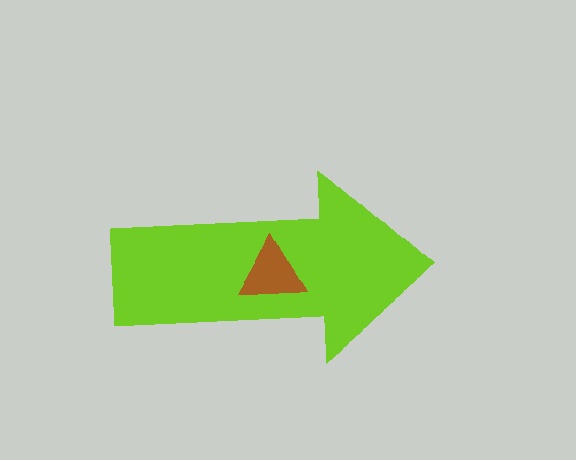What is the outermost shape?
The lime arrow.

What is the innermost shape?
The brown triangle.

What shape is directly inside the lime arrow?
The brown triangle.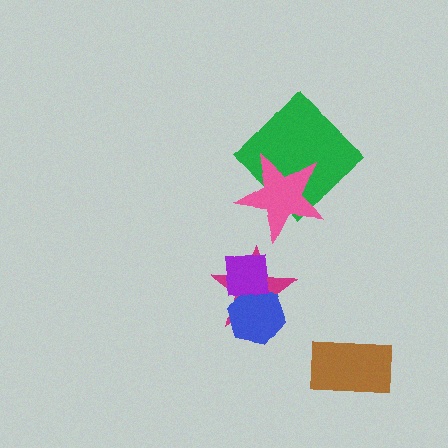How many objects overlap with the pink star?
1 object overlaps with the pink star.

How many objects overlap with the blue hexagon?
2 objects overlap with the blue hexagon.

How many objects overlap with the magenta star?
2 objects overlap with the magenta star.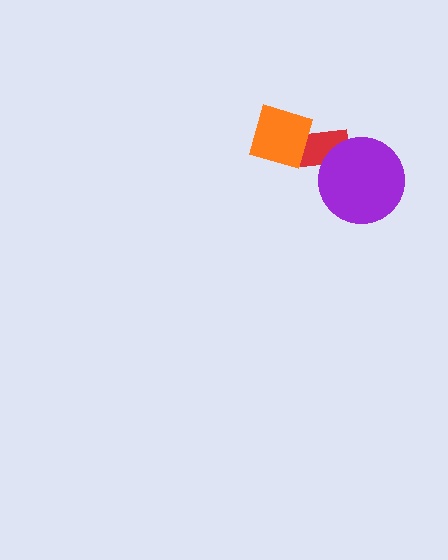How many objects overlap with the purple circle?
1 object overlaps with the purple circle.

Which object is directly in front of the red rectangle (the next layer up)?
The orange diamond is directly in front of the red rectangle.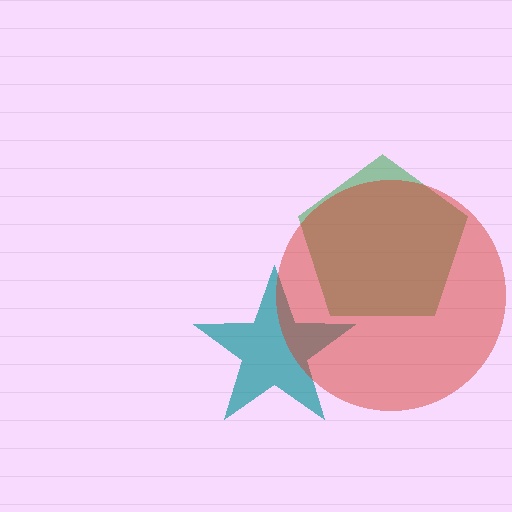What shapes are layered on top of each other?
The layered shapes are: a teal star, a green pentagon, a red circle.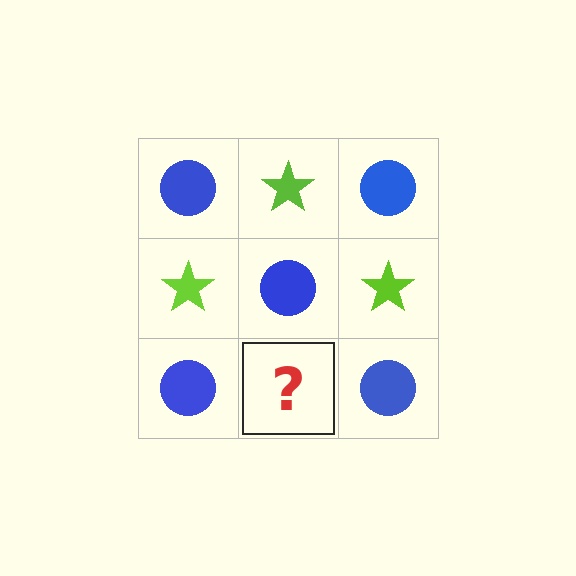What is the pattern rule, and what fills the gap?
The rule is that it alternates blue circle and lime star in a checkerboard pattern. The gap should be filled with a lime star.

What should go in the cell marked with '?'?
The missing cell should contain a lime star.